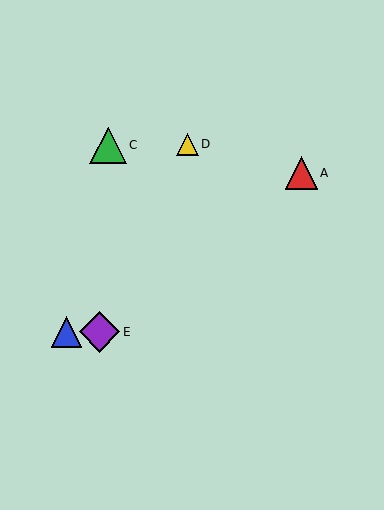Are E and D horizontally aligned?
No, E is at y≈332 and D is at y≈145.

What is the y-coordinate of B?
Object B is at y≈332.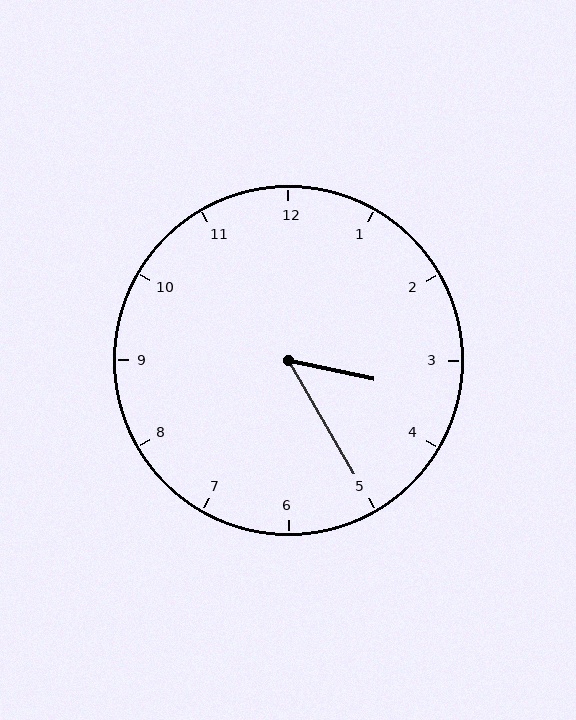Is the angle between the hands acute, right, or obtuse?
It is acute.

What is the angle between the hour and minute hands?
Approximately 48 degrees.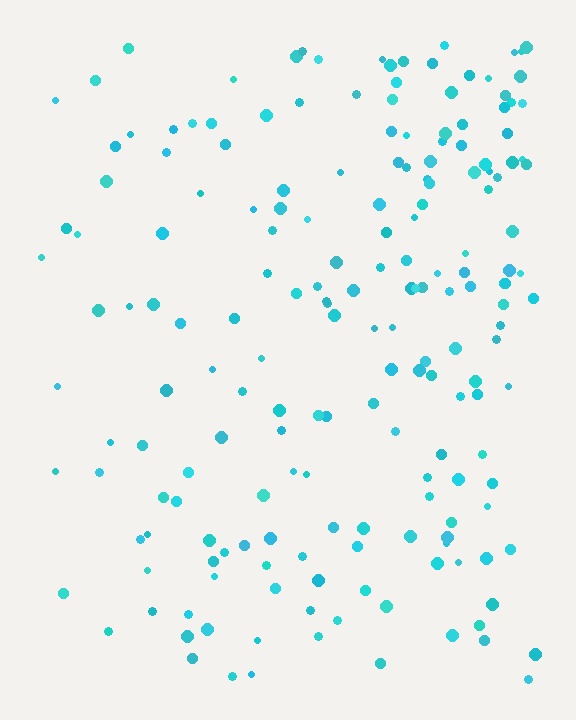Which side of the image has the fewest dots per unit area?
The left.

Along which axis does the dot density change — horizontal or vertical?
Horizontal.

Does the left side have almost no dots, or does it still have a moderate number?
Still a moderate number, just noticeably fewer than the right.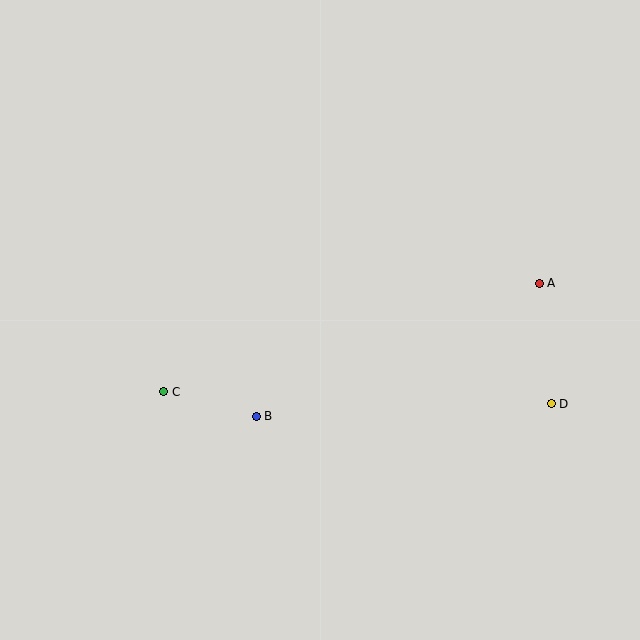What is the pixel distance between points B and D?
The distance between B and D is 295 pixels.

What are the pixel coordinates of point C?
Point C is at (164, 392).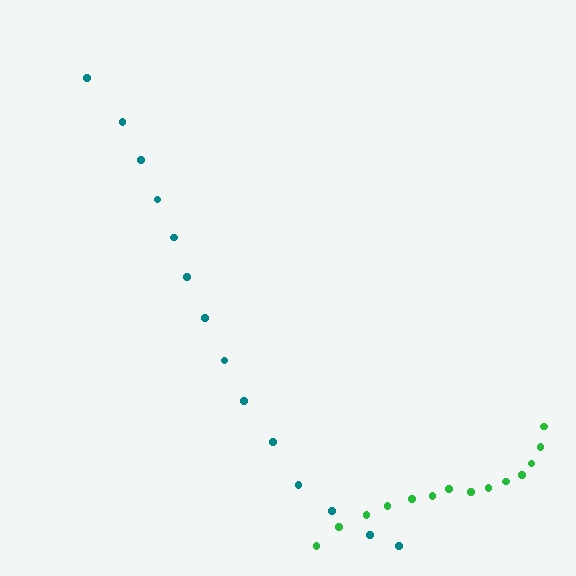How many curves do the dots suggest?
There are 2 distinct paths.